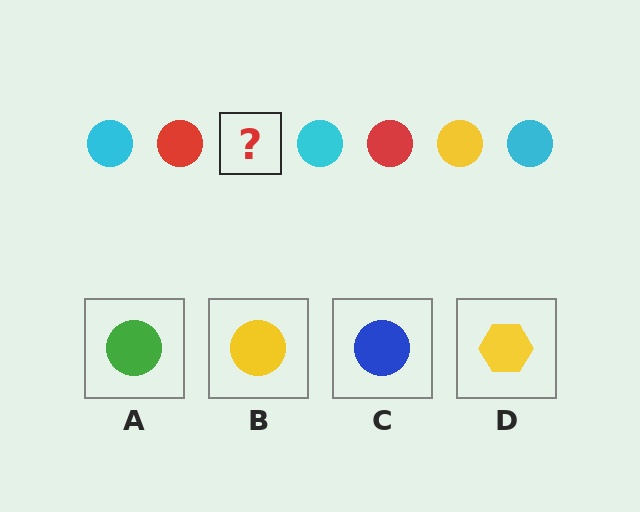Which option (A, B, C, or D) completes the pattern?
B.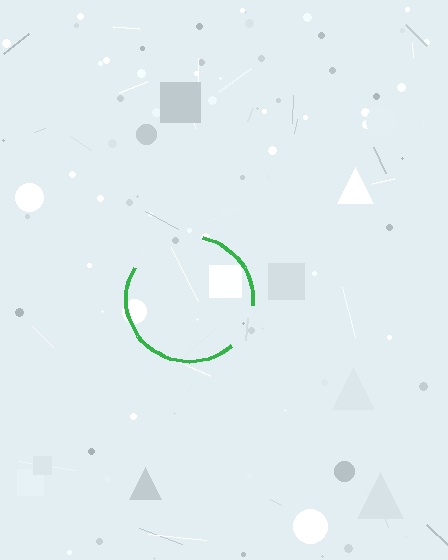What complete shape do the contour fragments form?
The contour fragments form a circle.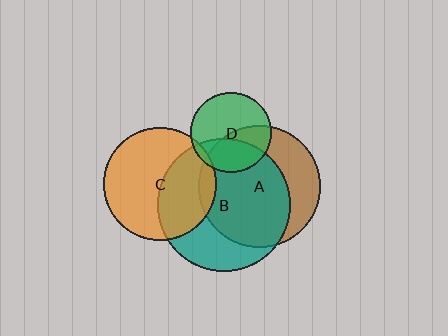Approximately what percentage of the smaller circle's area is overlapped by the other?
Approximately 45%.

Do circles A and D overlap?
Yes.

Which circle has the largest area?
Circle B (teal).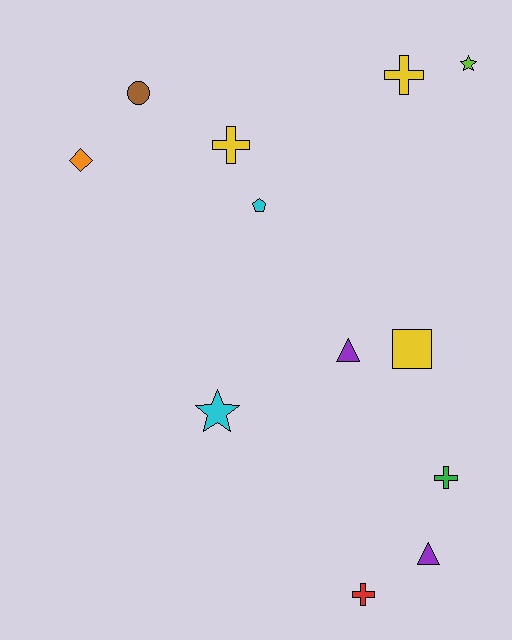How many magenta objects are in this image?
There are no magenta objects.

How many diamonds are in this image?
There is 1 diamond.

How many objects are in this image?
There are 12 objects.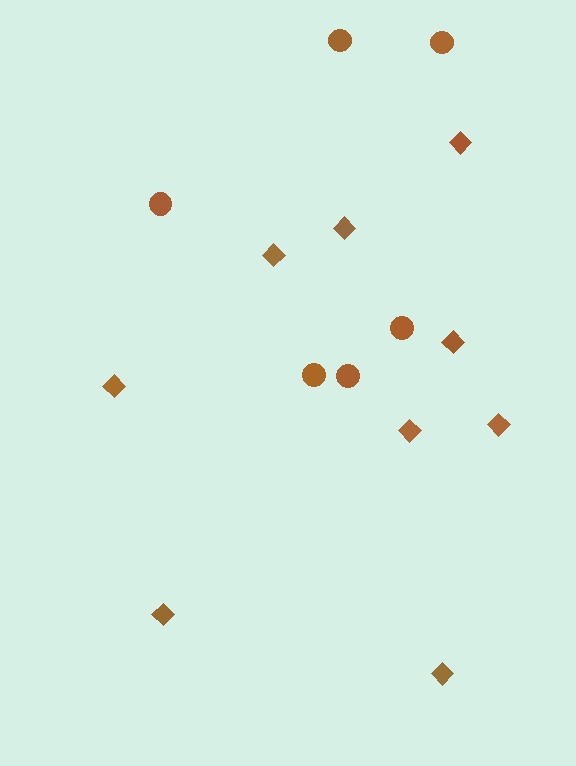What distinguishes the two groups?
There are 2 groups: one group of circles (6) and one group of diamonds (9).